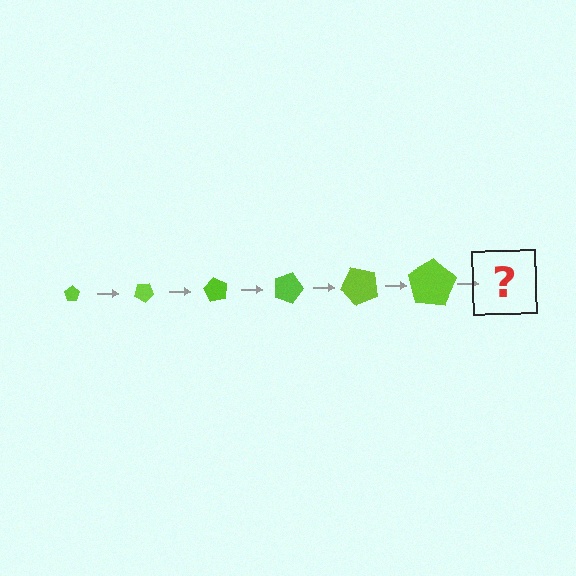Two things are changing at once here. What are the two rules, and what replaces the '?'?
The two rules are that the pentagon grows larger each step and it rotates 30 degrees each step. The '?' should be a pentagon, larger than the previous one and rotated 180 degrees from the start.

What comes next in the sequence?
The next element should be a pentagon, larger than the previous one and rotated 180 degrees from the start.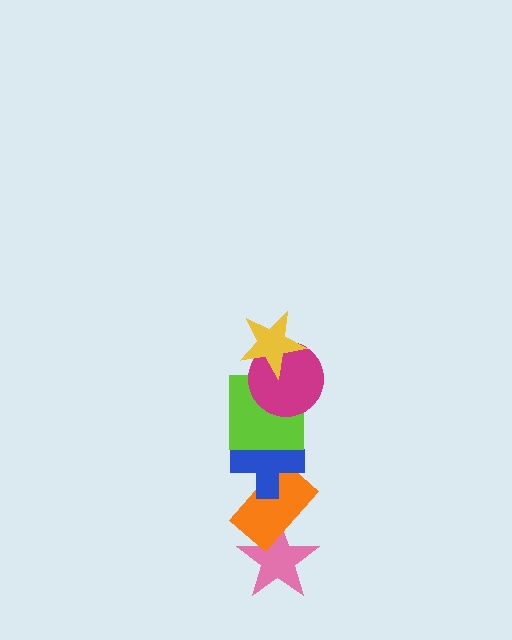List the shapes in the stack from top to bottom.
From top to bottom: the yellow star, the magenta circle, the lime square, the blue cross, the orange rectangle, the pink star.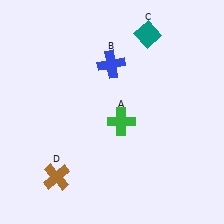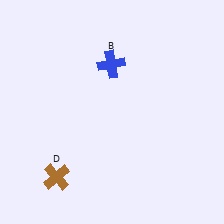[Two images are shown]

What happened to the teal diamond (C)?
The teal diamond (C) was removed in Image 2. It was in the top-right area of Image 1.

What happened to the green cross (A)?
The green cross (A) was removed in Image 2. It was in the bottom-right area of Image 1.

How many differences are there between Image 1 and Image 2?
There are 2 differences between the two images.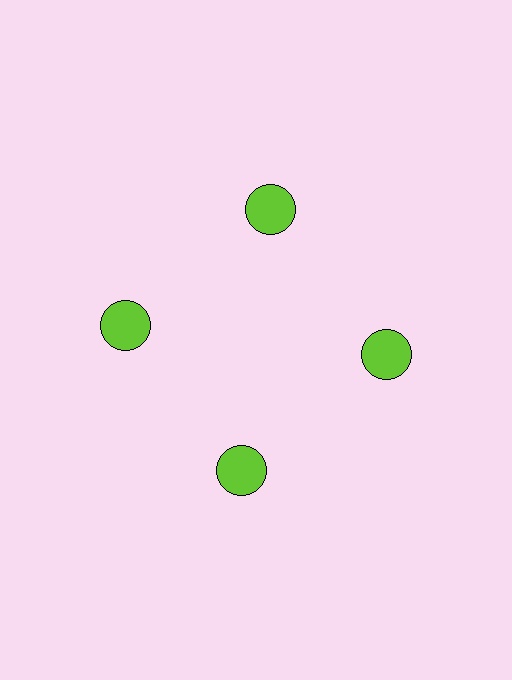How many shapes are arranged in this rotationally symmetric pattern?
There are 4 shapes, arranged in 4 groups of 1.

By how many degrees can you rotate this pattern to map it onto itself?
The pattern maps onto itself every 90 degrees of rotation.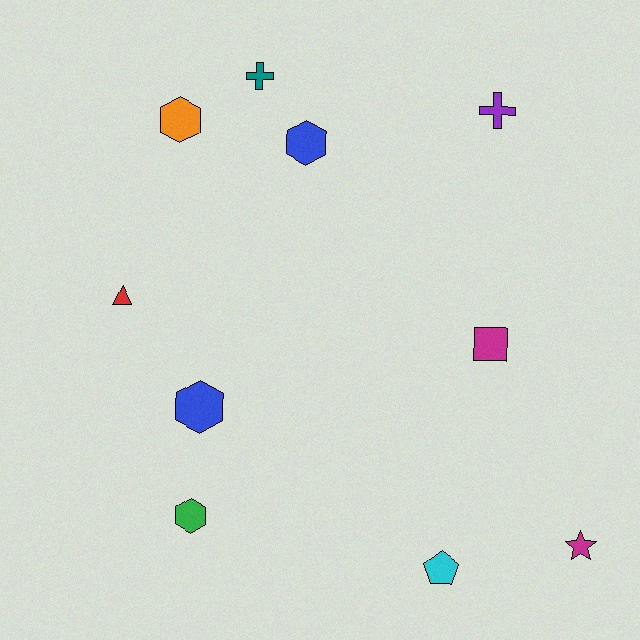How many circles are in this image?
There are no circles.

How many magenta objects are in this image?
There are 2 magenta objects.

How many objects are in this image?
There are 10 objects.